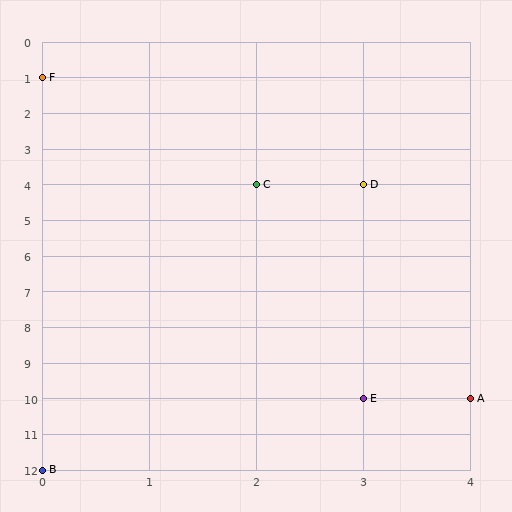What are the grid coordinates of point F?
Point F is at grid coordinates (0, 1).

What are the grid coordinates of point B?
Point B is at grid coordinates (0, 12).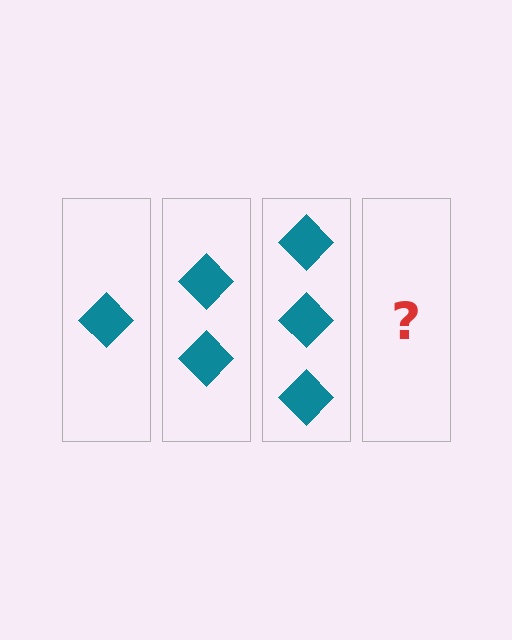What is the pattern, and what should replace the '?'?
The pattern is that each step adds one more diamond. The '?' should be 4 diamonds.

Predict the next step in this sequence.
The next step is 4 diamonds.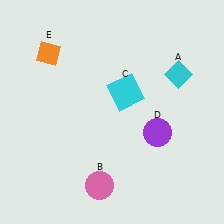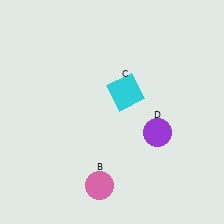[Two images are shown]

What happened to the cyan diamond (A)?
The cyan diamond (A) was removed in Image 2. It was in the top-right area of Image 1.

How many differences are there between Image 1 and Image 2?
There are 2 differences between the two images.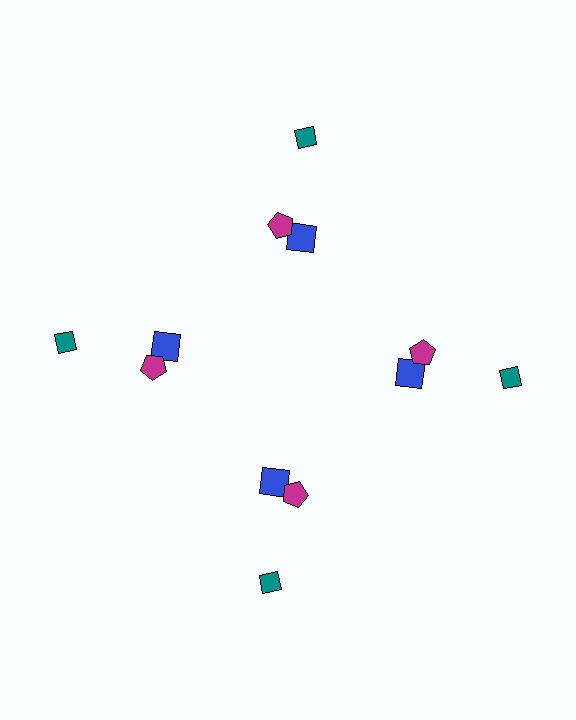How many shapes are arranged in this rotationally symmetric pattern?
There are 12 shapes, arranged in 4 groups of 3.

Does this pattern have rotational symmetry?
Yes, this pattern has 4-fold rotational symmetry. It looks the same after rotating 90 degrees around the center.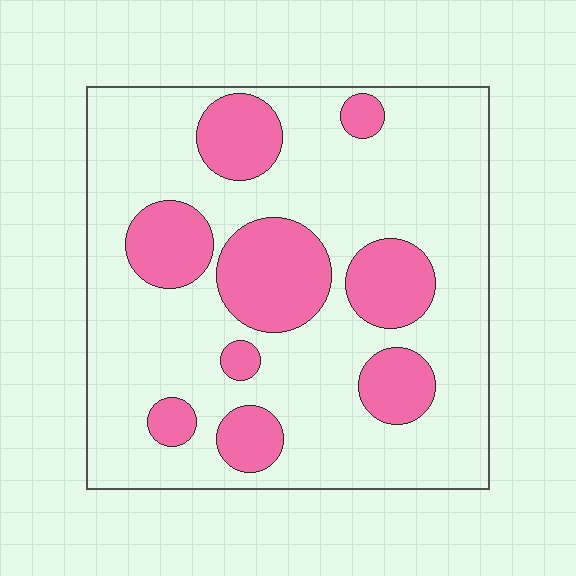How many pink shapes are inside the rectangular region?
9.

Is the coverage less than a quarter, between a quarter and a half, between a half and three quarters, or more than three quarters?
Between a quarter and a half.